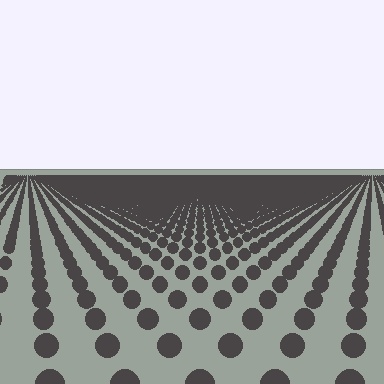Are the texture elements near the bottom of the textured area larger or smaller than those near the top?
Larger. Near the bottom, elements are closer to the viewer and appear at a bigger on-screen size.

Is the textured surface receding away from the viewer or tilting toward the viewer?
The surface is receding away from the viewer. Texture elements get smaller and denser toward the top.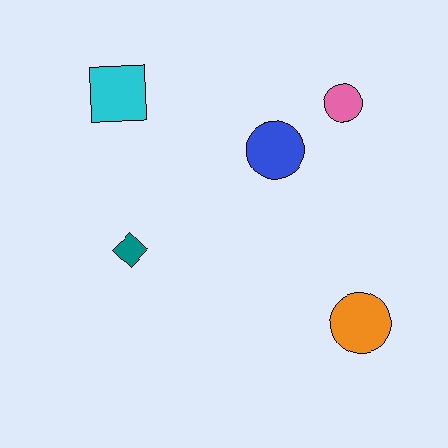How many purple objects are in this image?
There are no purple objects.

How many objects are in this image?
There are 5 objects.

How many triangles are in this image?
There are no triangles.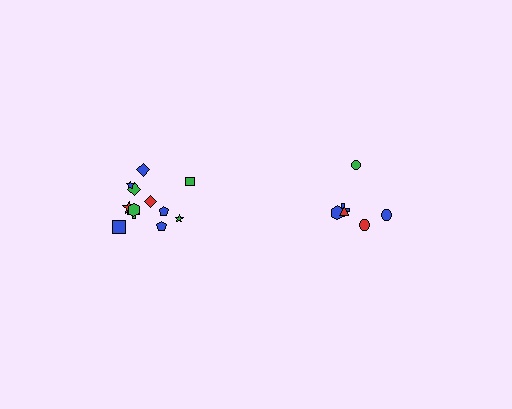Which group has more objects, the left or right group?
The left group.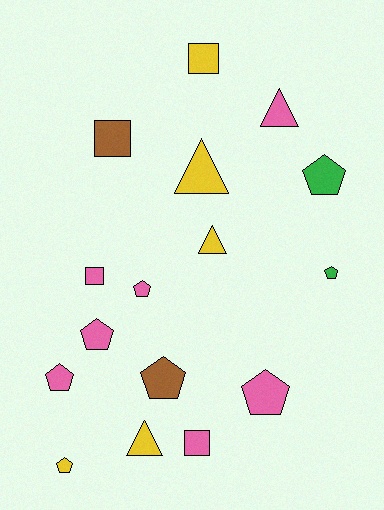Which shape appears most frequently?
Pentagon, with 8 objects.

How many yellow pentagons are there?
There is 1 yellow pentagon.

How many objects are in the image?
There are 16 objects.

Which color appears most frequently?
Pink, with 7 objects.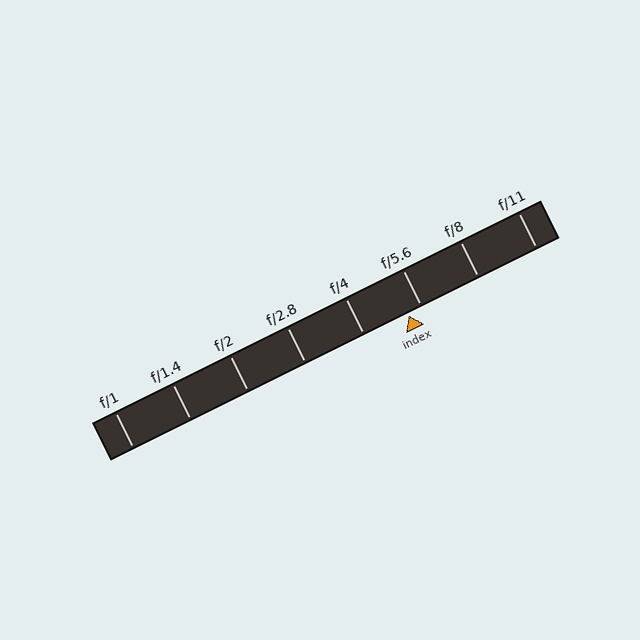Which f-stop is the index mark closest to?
The index mark is closest to f/5.6.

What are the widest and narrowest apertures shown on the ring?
The widest aperture shown is f/1 and the narrowest is f/11.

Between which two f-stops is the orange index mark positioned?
The index mark is between f/4 and f/5.6.